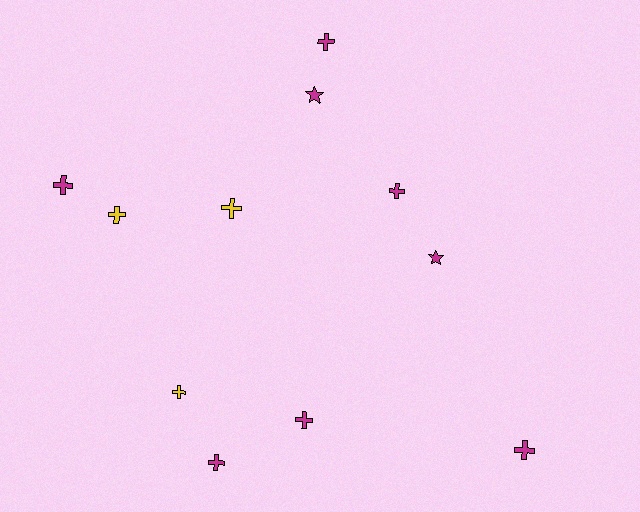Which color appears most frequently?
Magenta, with 8 objects.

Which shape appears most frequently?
Cross, with 9 objects.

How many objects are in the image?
There are 11 objects.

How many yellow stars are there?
There are no yellow stars.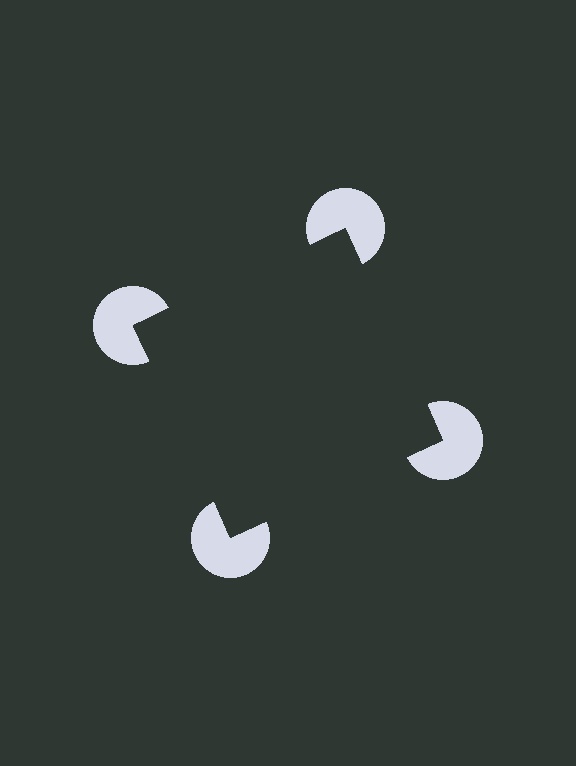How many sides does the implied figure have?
4 sides.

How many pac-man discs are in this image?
There are 4 — one at each vertex of the illusory square.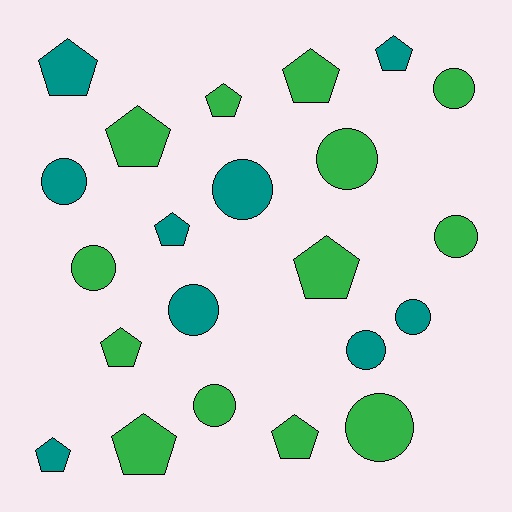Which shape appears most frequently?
Pentagon, with 11 objects.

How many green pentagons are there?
There are 7 green pentagons.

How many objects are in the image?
There are 22 objects.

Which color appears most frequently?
Green, with 13 objects.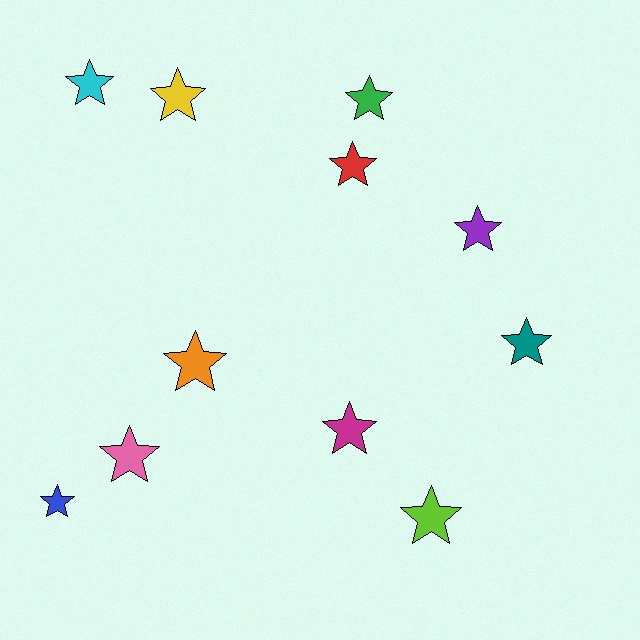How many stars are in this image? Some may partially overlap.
There are 11 stars.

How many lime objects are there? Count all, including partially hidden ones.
There is 1 lime object.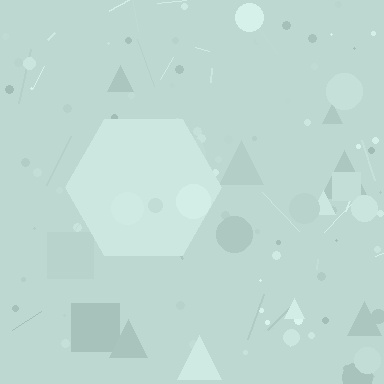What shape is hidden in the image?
A hexagon is hidden in the image.